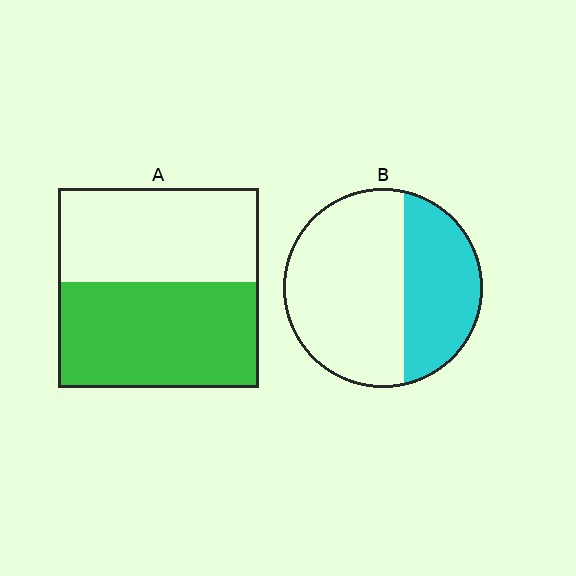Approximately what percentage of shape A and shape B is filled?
A is approximately 55% and B is approximately 35%.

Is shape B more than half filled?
No.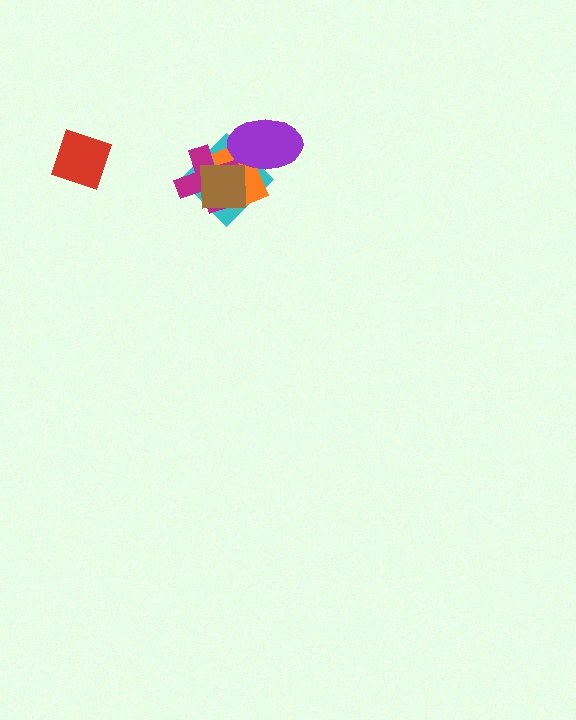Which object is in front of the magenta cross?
The brown square is in front of the magenta cross.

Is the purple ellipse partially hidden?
Yes, it is partially covered by another shape.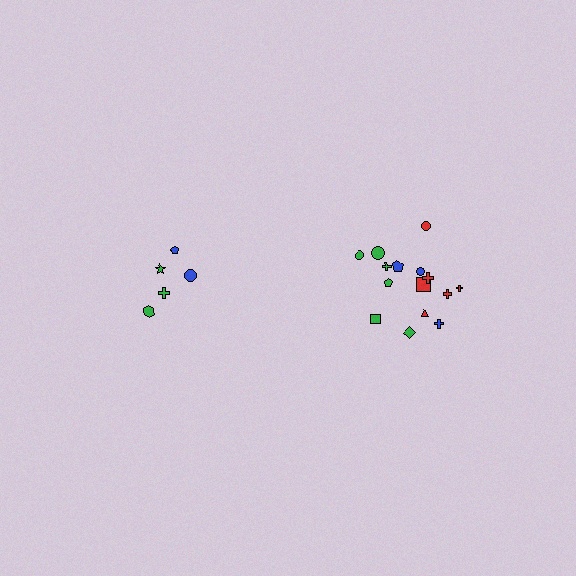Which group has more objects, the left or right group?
The right group.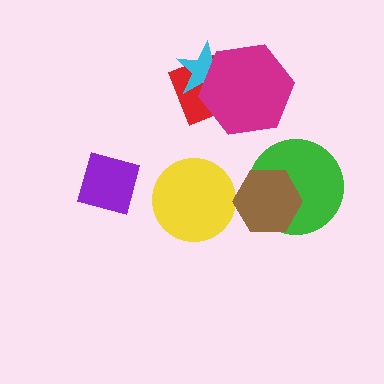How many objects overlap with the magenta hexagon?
2 objects overlap with the magenta hexagon.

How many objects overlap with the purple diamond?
0 objects overlap with the purple diamond.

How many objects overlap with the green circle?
1 object overlaps with the green circle.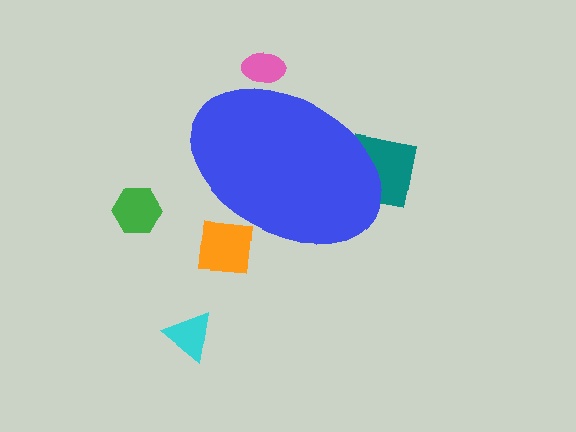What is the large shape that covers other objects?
A blue ellipse.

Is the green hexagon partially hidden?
No, the green hexagon is fully visible.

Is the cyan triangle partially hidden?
No, the cyan triangle is fully visible.